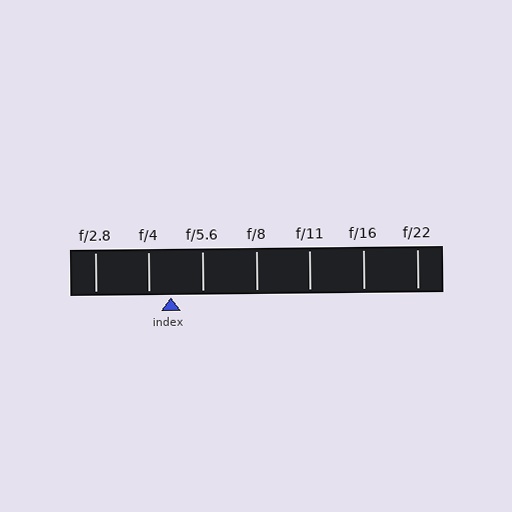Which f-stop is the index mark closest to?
The index mark is closest to f/4.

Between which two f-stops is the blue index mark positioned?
The index mark is between f/4 and f/5.6.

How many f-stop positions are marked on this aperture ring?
There are 7 f-stop positions marked.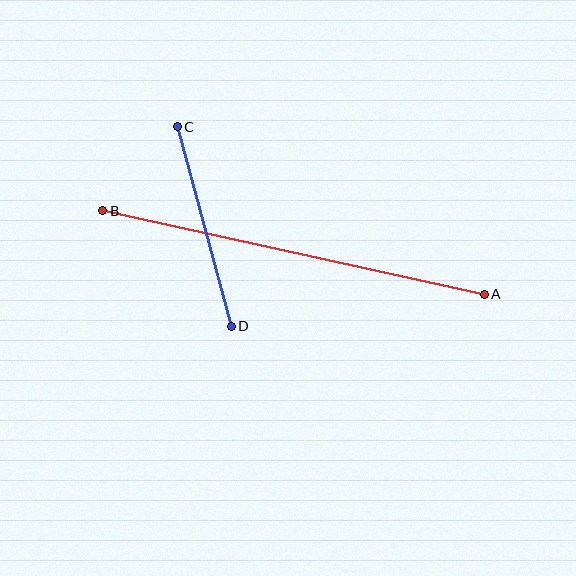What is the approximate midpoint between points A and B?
The midpoint is at approximately (293, 253) pixels.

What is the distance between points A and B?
The distance is approximately 390 pixels.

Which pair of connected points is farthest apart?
Points A and B are farthest apart.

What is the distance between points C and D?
The distance is approximately 207 pixels.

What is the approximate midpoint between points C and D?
The midpoint is at approximately (204, 227) pixels.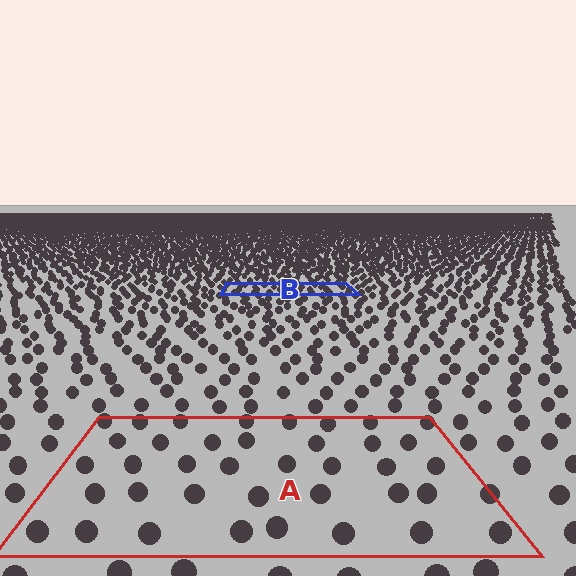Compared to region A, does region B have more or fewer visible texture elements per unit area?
Region B has more texture elements per unit area — they are packed more densely because it is farther away.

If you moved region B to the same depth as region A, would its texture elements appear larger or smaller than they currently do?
They would appear larger. At a closer depth, the same texture elements are projected at a bigger on-screen size.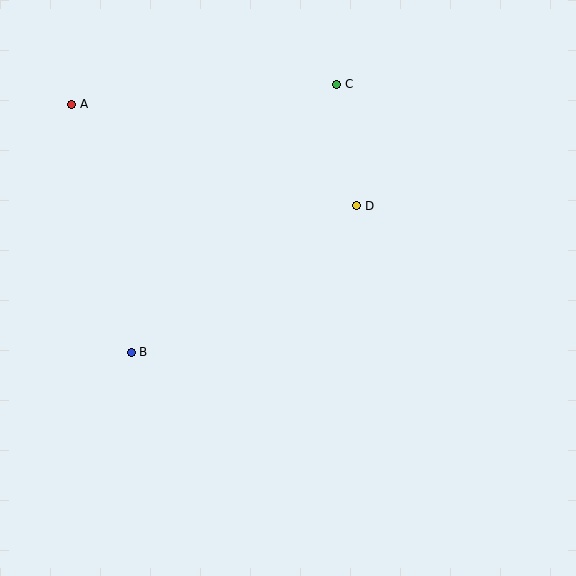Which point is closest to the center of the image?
Point D at (357, 206) is closest to the center.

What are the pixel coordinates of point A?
Point A is at (72, 104).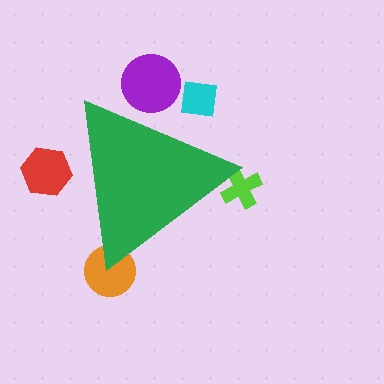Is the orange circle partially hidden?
Yes, the orange circle is partially hidden behind the green triangle.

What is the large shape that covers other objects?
A green triangle.